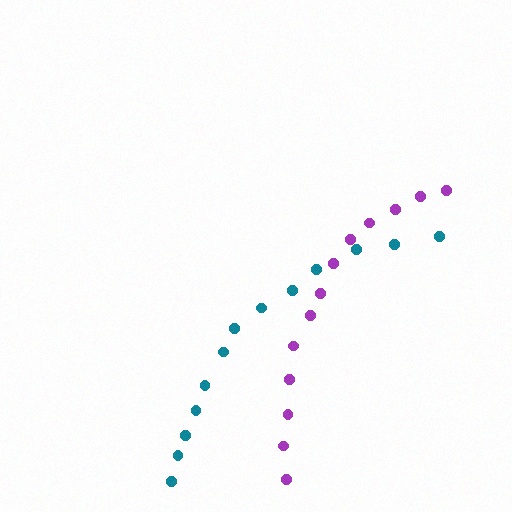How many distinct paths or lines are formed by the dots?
There are 2 distinct paths.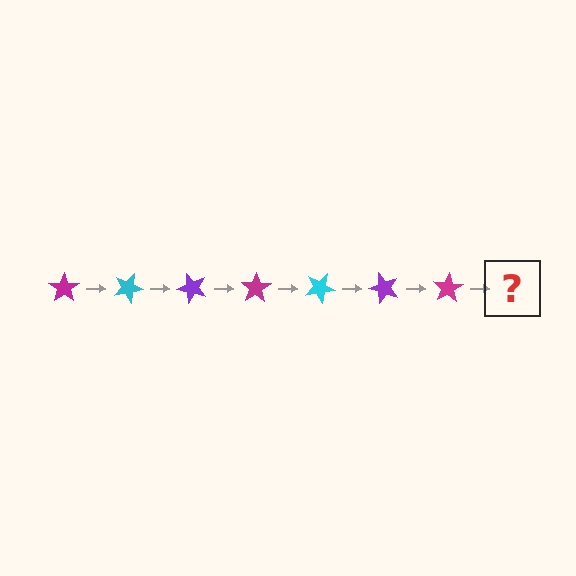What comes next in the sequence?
The next element should be a cyan star, rotated 175 degrees from the start.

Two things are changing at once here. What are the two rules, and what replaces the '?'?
The two rules are that it rotates 25 degrees each step and the color cycles through magenta, cyan, and purple. The '?' should be a cyan star, rotated 175 degrees from the start.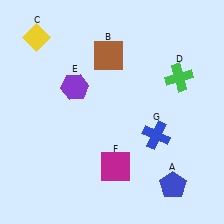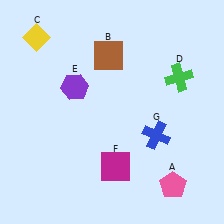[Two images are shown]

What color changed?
The pentagon (A) changed from blue in Image 1 to pink in Image 2.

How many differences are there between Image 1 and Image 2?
There is 1 difference between the two images.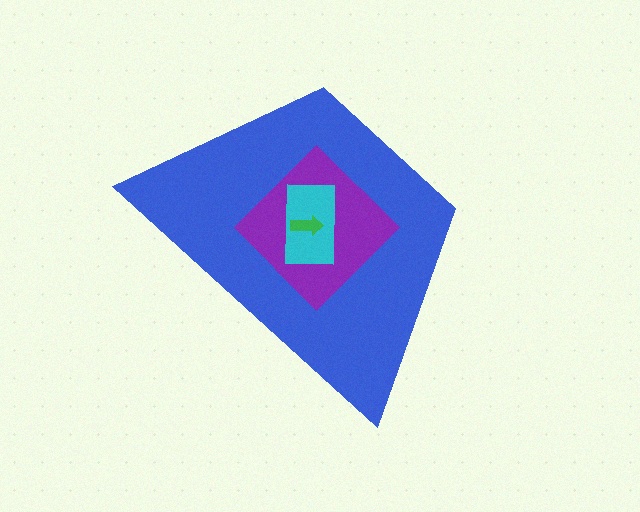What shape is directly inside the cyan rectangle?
The green arrow.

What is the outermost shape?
The blue trapezoid.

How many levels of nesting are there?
4.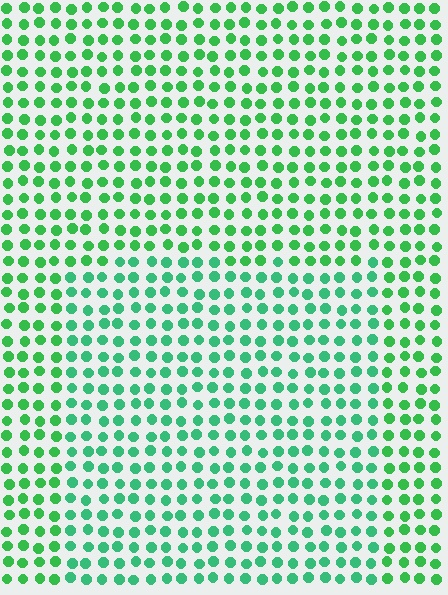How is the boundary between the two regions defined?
The boundary is defined purely by a slight shift in hue (about 21 degrees). Spacing, size, and orientation are identical on both sides.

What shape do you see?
I see a rectangle.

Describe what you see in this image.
The image is filled with small green elements in a uniform arrangement. A rectangle-shaped region is visible where the elements are tinted to a slightly different hue, forming a subtle color boundary.